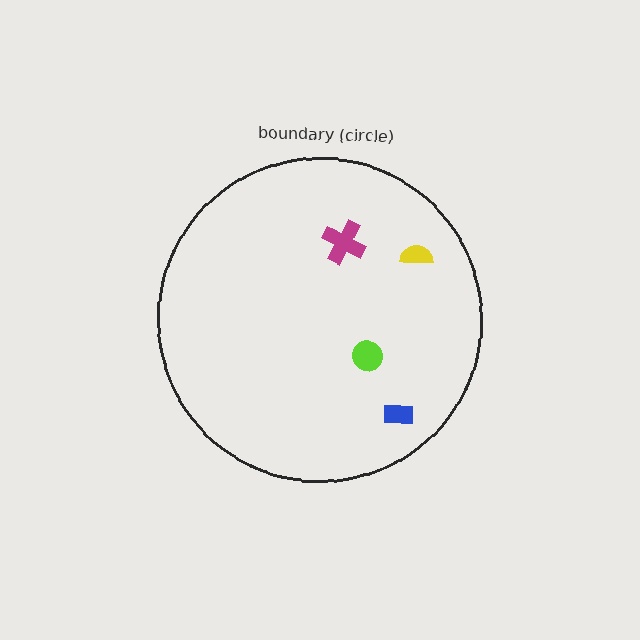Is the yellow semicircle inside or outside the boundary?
Inside.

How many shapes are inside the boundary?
4 inside, 0 outside.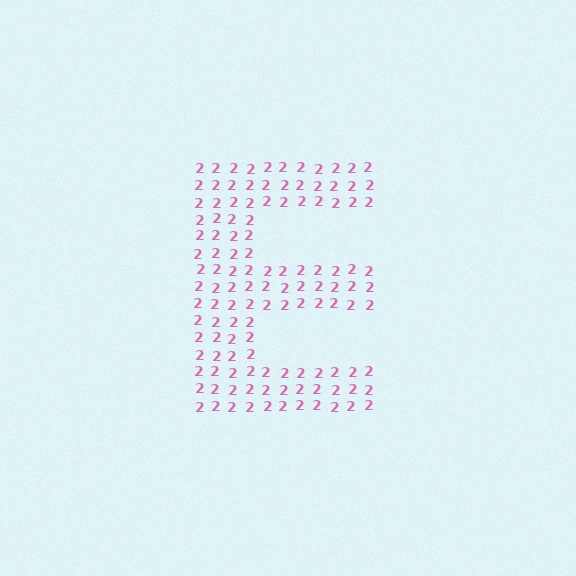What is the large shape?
The large shape is the letter E.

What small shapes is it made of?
It is made of small digit 2's.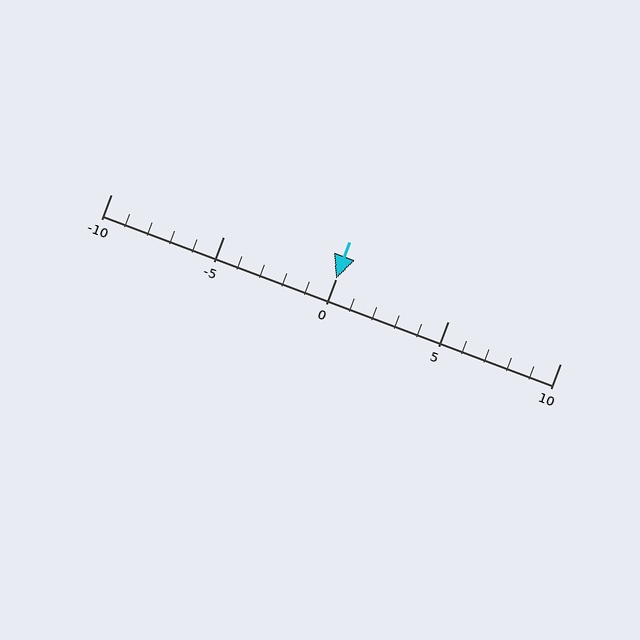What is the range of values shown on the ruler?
The ruler shows values from -10 to 10.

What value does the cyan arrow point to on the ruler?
The cyan arrow points to approximately 0.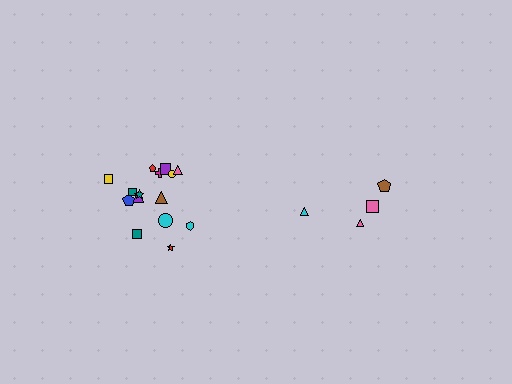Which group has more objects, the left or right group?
The left group.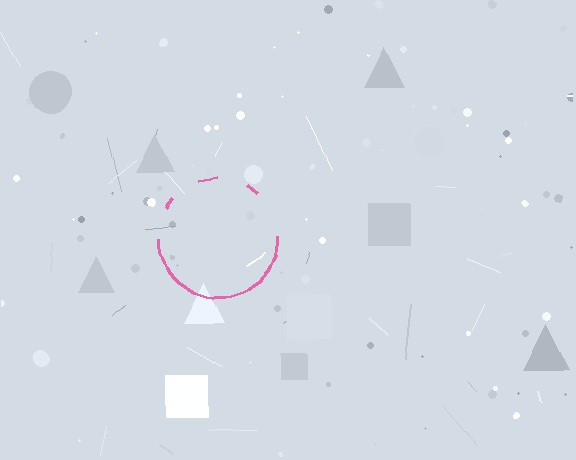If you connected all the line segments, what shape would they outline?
They would outline a circle.